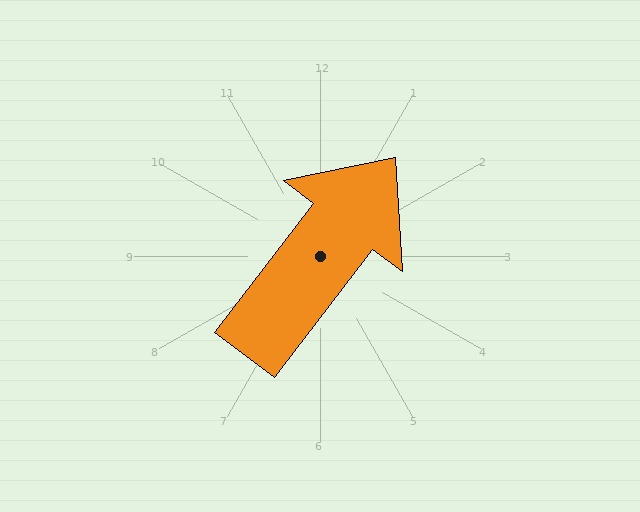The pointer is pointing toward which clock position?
Roughly 1 o'clock.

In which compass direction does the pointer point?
Northeast.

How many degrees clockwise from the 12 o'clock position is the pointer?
Approximately 37 degrees.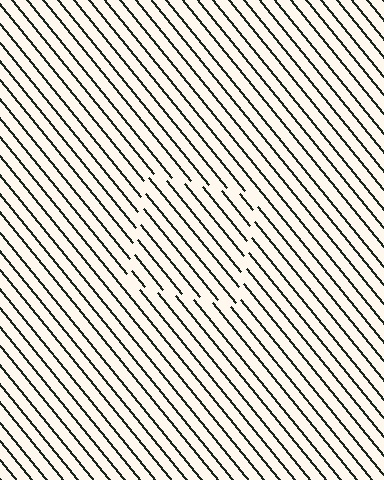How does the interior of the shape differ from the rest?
The interior of the shape contains the same grating, shifted by half a period — the contour is defined by the phase discontinuity where line-ends from the inner and outer gratings abut.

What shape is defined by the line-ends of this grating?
An illusory square. The interior of the shape contains the same grating, shifted by half a period — the contour is defined by the phase discontinuity where line-ends from the inner and outer gratings abut.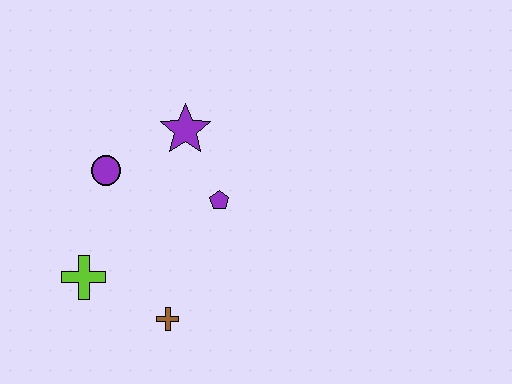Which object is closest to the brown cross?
The lime cross is closest to the brown cross.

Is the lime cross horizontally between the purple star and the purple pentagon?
No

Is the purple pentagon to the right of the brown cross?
Yes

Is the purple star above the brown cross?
Yes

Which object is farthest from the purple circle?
The brown cross is farthest from the purple circle.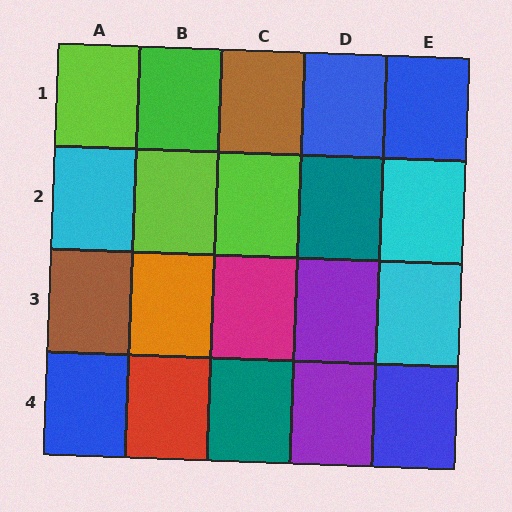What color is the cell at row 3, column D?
Purple.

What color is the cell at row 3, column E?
Cyan.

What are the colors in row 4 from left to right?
Blue, red, teal, purple, blue.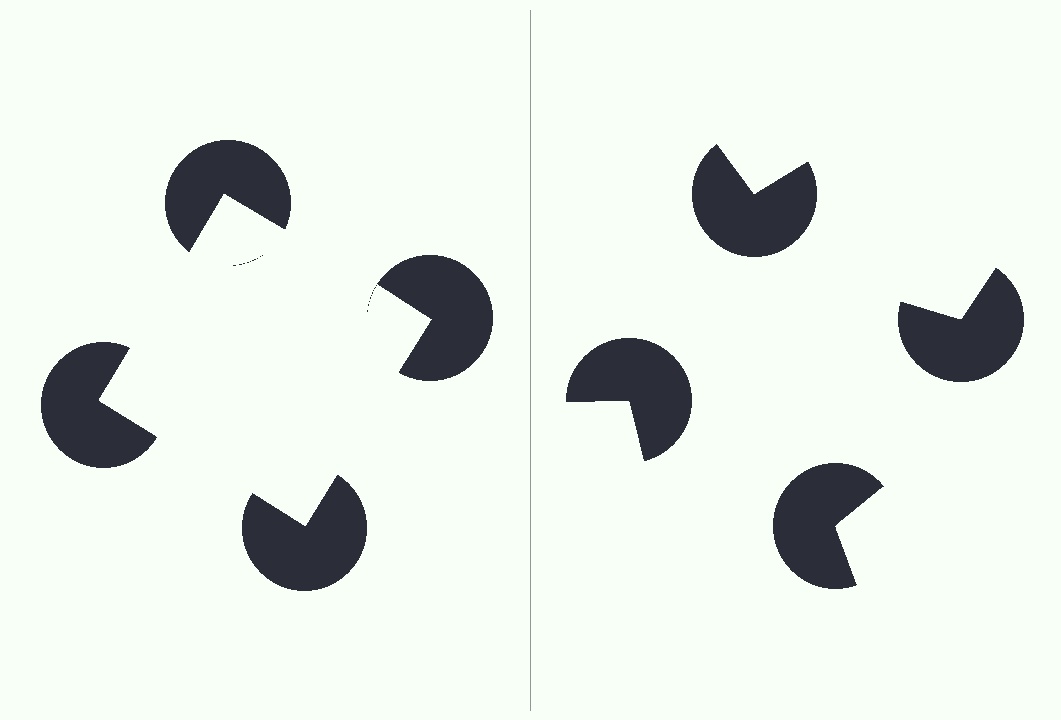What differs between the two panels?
The pac-man discs are positioned identically on both sides; only the wedge orientations differ. On the left they align to a square; on the right they are misaligned.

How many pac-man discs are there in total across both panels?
8 — 4 on each side.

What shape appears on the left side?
An illusory square.